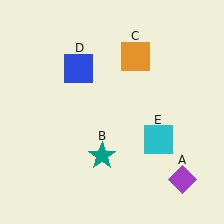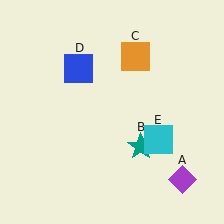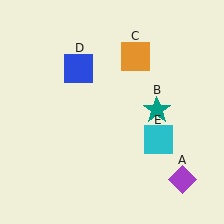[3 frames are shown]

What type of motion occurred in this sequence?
The teal star (object B) rotated counterclockwise around the center of the scene.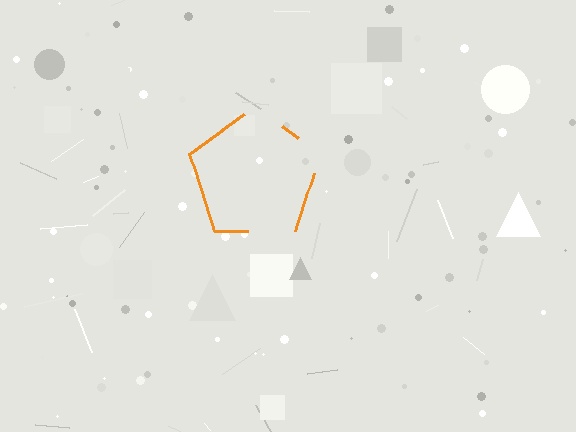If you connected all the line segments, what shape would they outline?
They would outline a pentagon.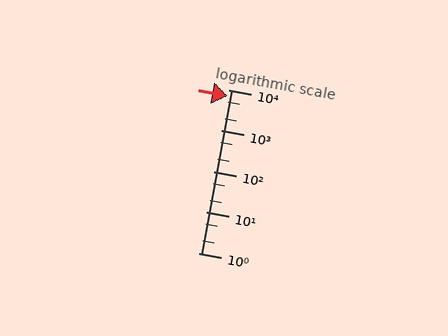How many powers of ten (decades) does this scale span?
The scale spans 4 decades, from 1 to 10000.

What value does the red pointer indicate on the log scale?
The pointer indicates approximately 6900.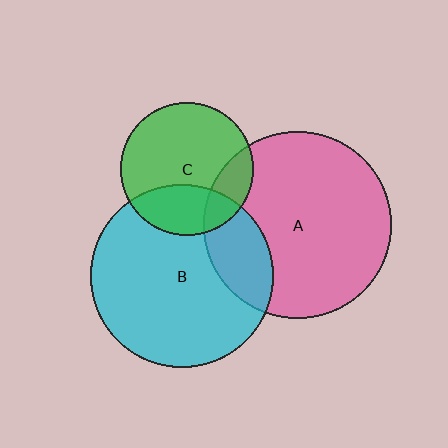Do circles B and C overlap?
Yes.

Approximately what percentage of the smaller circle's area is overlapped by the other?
Approximately 30%.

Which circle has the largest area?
Circle A (pink).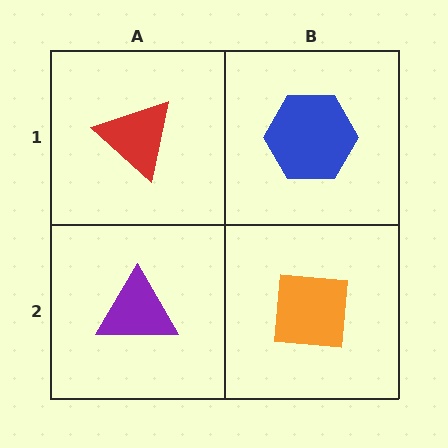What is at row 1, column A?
A red triangle.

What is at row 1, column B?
A blue hexagon.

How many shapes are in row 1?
2 shapes.